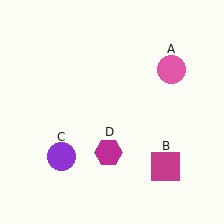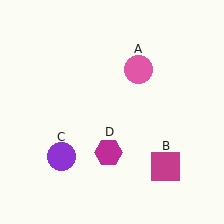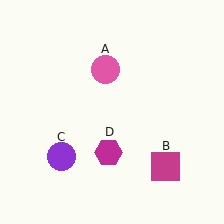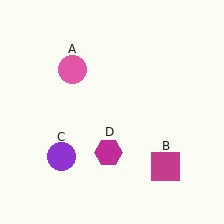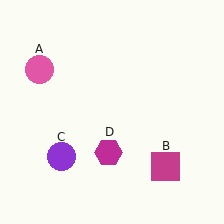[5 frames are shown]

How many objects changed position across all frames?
1 object changed position: pink circle (object A).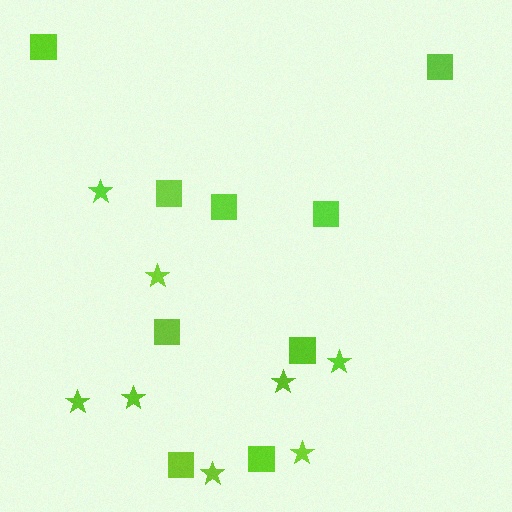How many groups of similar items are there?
There are 2 groups: one group of stars (8) and one group of squares (9).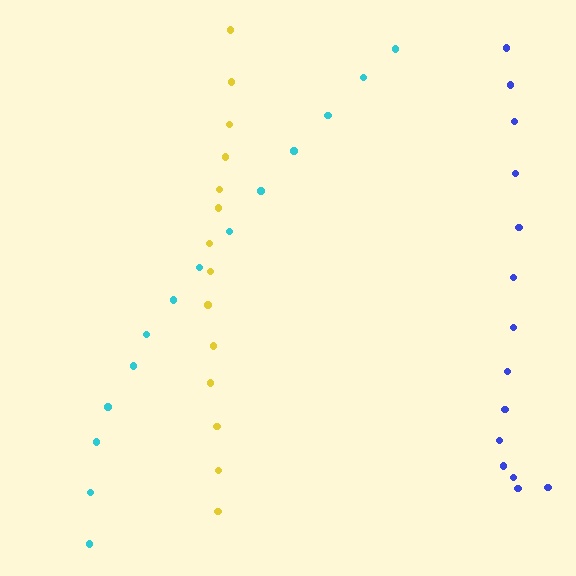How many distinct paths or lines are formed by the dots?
There are 3 distinct paths.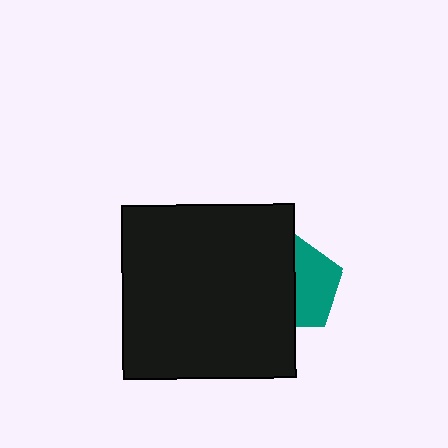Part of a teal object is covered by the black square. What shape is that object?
It is a pentagon.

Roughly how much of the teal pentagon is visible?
About half of it is visible (roughly 46%).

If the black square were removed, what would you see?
You would see the complete teal pentagon.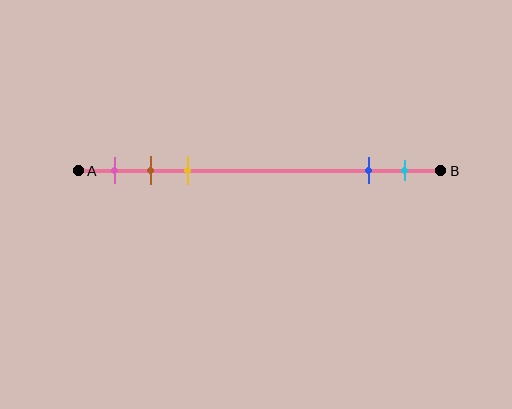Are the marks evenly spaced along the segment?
No, the marks are not evenly spaced.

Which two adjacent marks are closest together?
The brown and yellow marks are the closest adjacent pair.